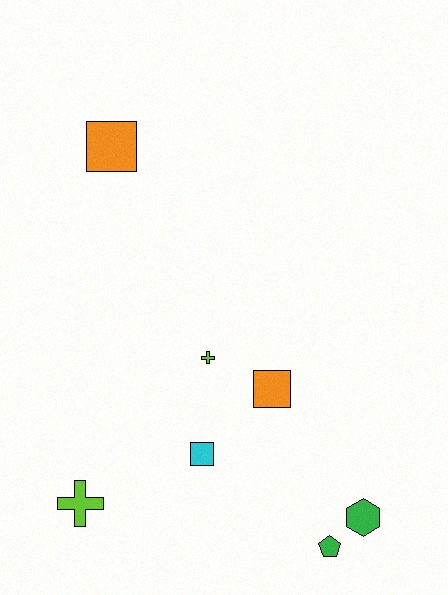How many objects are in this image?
There are 7 objects.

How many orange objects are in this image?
There are 2 orange objects.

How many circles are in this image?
There are no circles.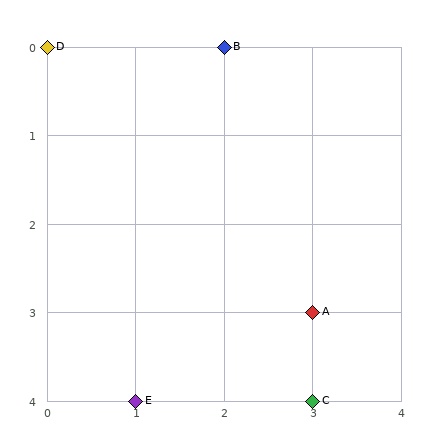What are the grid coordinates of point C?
Point C is at grid coordinates (3, 4).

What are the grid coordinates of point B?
Point B is at grid coordinates (2, 0).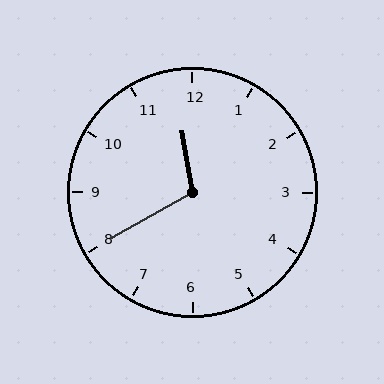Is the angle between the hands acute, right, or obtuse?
It is obtuse.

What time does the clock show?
11:40.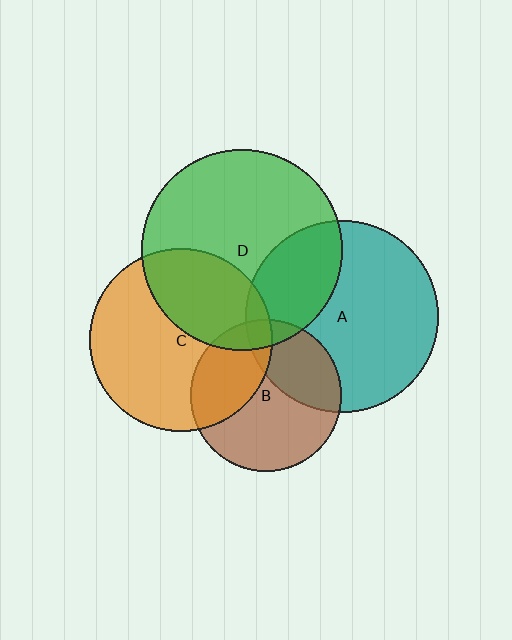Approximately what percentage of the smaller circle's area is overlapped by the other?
Approximately 35%.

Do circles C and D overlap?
Yes.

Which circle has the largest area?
Circle D (green).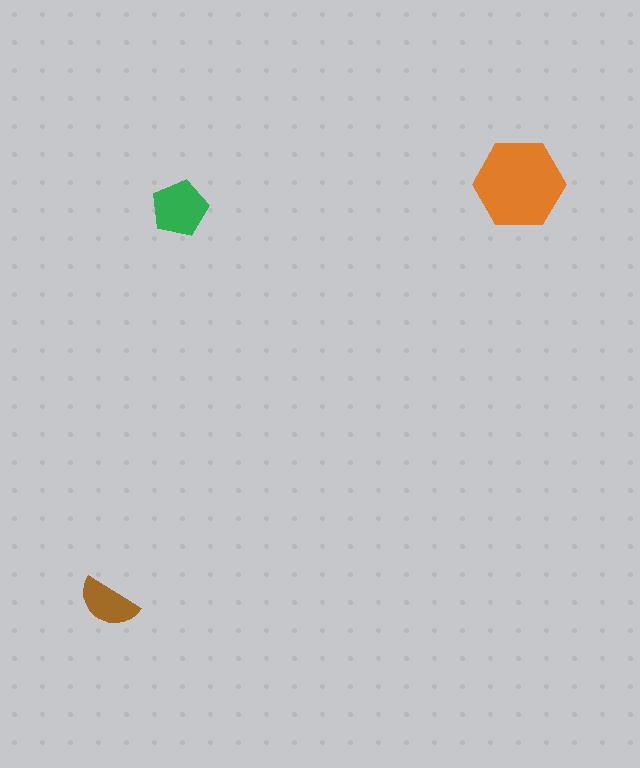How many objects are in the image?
There are 3 objects in the image.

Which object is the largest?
The orange hexagon.